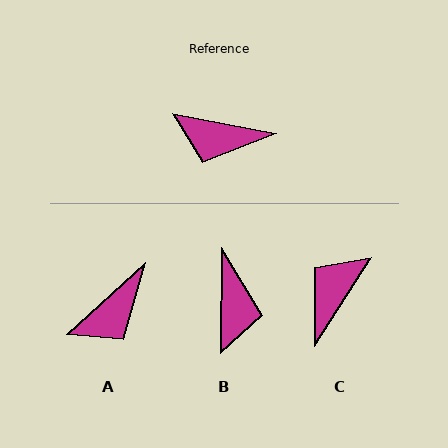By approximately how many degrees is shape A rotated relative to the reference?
Approximately 53 degrees counter-clockwise.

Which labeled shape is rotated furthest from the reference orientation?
C, about 112 degrees away.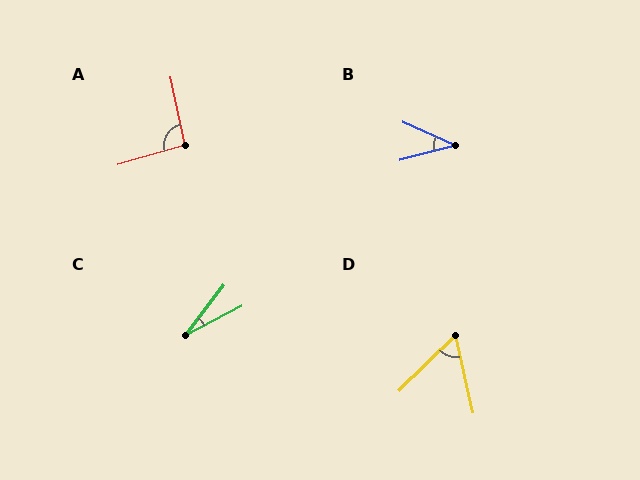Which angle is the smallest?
C, at approximately 25 degrees.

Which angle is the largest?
A, at approximately 94 degrees.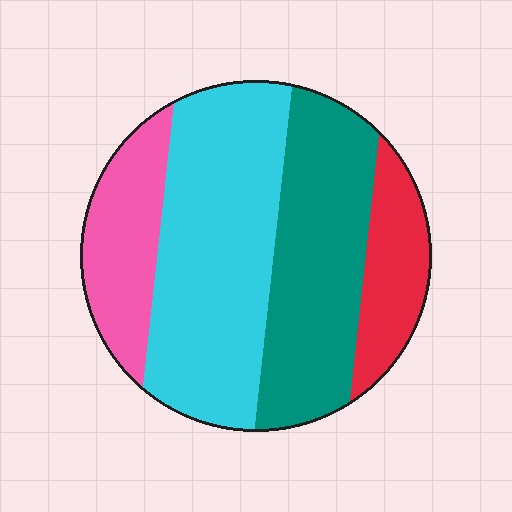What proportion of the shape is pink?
Pink covers around 15% of the shape.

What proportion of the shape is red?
Red takes up less than a quarter of the shape.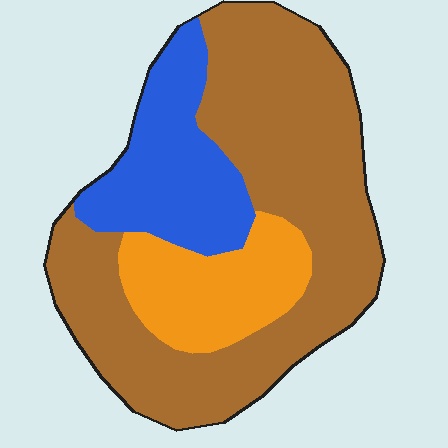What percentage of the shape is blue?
Blue takes up about one fifth (1/5) of the shape.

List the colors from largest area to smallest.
From largest to smallest: brown, blue, orange.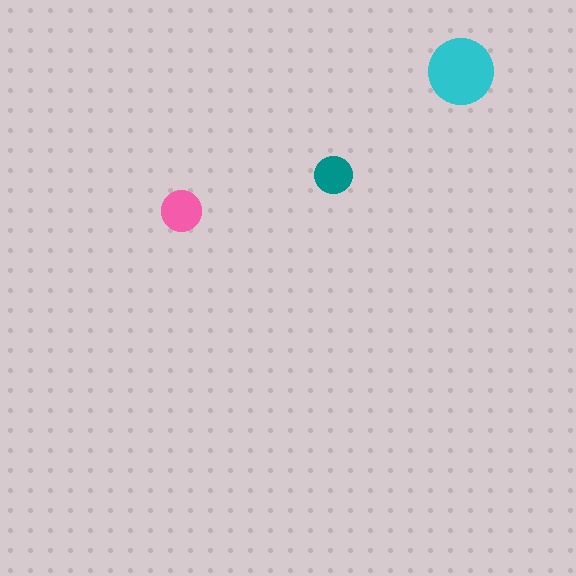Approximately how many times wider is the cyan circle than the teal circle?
About 1.5 times wider.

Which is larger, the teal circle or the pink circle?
The pink one.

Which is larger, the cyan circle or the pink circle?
The cyan one.